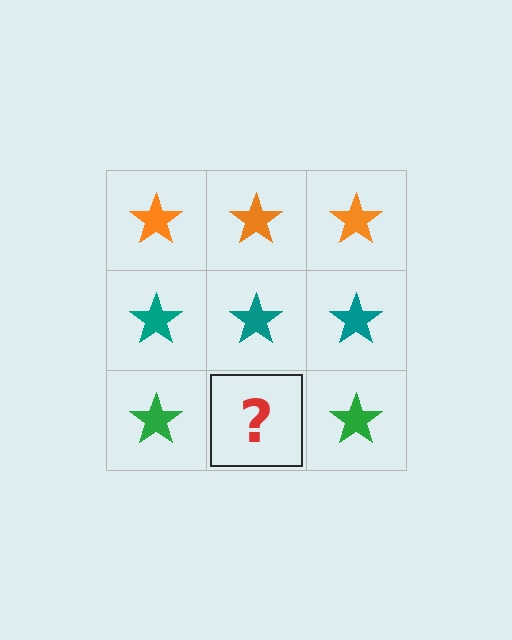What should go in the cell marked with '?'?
The missing cell should contain a green star.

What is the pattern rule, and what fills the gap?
The rule is that each row has a consistent color. The gap should be filled with a green star.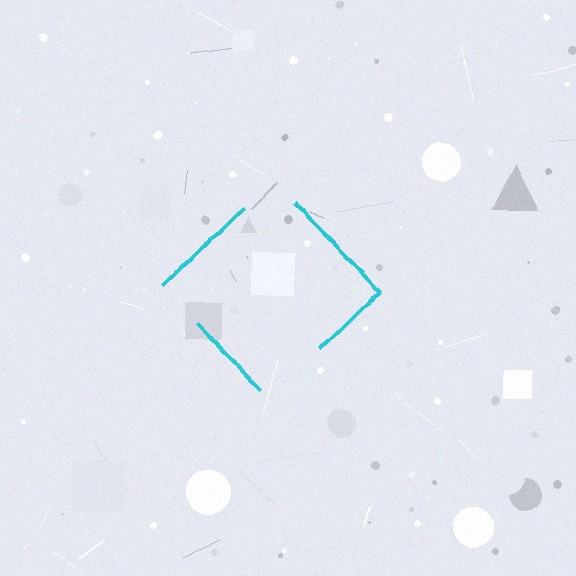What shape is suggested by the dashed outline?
The dashed outline suggests a diamond.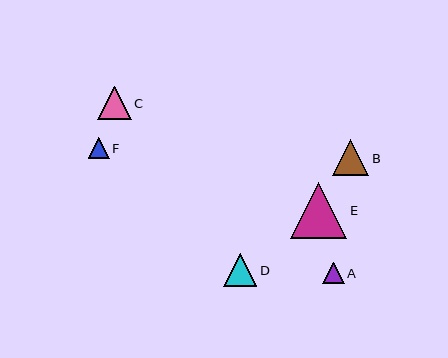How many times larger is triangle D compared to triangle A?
Triangle D is approximately 1.6 times the size of triangle A.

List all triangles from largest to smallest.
From largest to smallest: E, B, C, D, A, F.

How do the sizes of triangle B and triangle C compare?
Triangle B and triangle C are approximately the same size.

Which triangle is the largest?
Triangle E is the largest with a size of approximately 56 pixels.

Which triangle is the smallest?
Triangle F is the smallest with a size of approximately 20 pixels.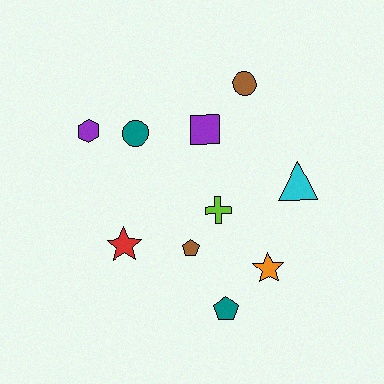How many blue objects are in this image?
There are no blue objects.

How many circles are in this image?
There are 2 circles.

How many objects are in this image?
There are 10 objects.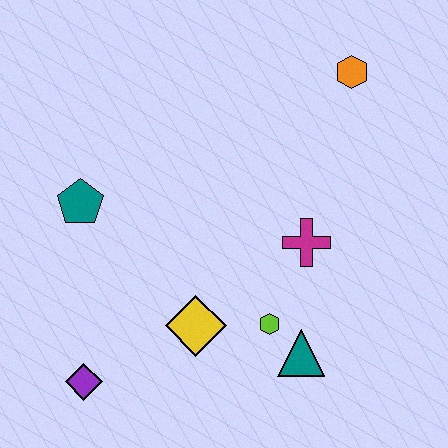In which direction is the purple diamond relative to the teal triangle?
The purple diamond is to the left of the teal triangle.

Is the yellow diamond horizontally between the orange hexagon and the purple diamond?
Yes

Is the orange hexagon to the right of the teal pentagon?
Yes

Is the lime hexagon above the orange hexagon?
No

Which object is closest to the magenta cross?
The lime hexagon is closest to the magenta cross.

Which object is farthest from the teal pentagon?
The orange hexagon is farthest from the teal pentagon.